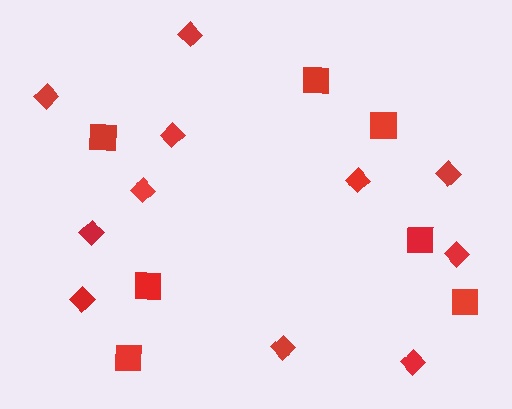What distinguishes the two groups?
There are 2 groups: one group of diamonds (11) and one group of squares (7).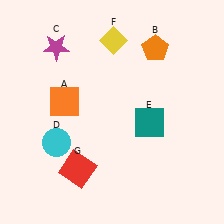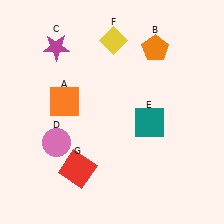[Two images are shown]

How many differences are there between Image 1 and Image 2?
There is 1 difference between the two images.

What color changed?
The circle (D) changed from cyan in Image 1 to pink in Image 2.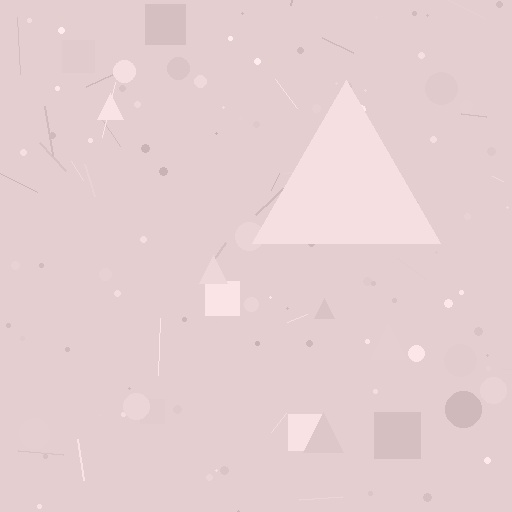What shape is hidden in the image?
A triangle is hidden in the image.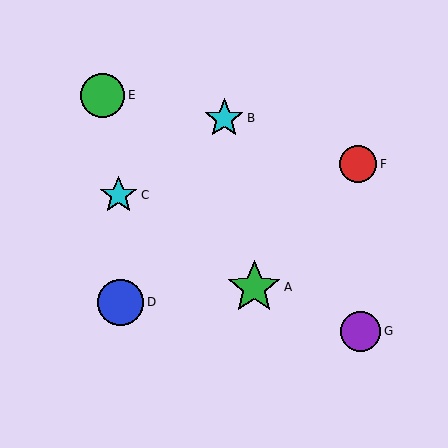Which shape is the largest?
The green star (labeled A) is the largest.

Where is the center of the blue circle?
The center of the blue circle is at (121, 302).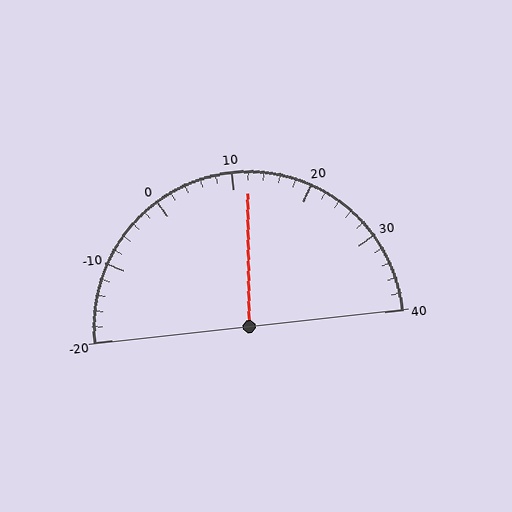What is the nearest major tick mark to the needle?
The nearest major tick mark is 10.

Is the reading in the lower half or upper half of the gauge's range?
The reading is in the upper half of the range (-20 to 40).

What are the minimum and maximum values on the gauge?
The gauge ranges from -20 to 40.